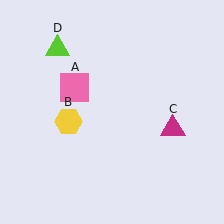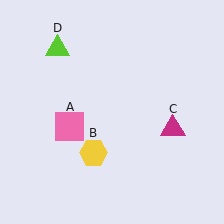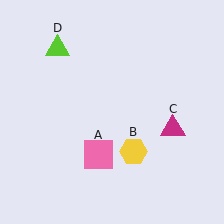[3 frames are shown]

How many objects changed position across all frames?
2 objects changed position: pink square (object A), yellow hexagon (object B).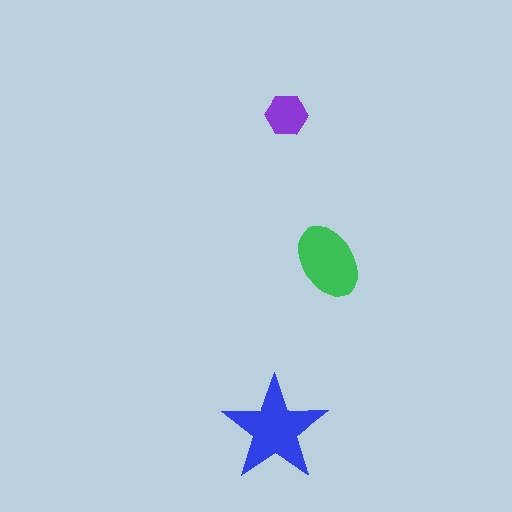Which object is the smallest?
The purple hexagon.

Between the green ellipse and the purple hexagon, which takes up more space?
The green ellipse.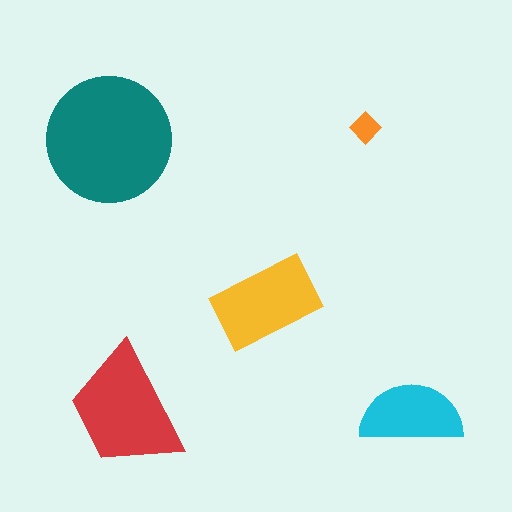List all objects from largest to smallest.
The teal circle, the red trapezoid, the yellow rectangle, the cyan semicircle, the orange diamond.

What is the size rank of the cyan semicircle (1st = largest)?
4th.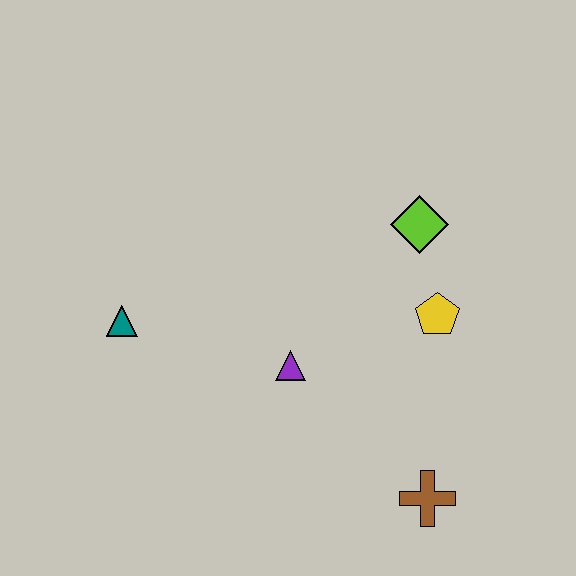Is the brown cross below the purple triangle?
Yes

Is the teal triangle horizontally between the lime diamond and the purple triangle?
No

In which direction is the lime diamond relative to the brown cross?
The lime diamond is above the brown cross.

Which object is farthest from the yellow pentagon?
The teal triangle is farthest from the yellow pentagon.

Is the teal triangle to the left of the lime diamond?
Yes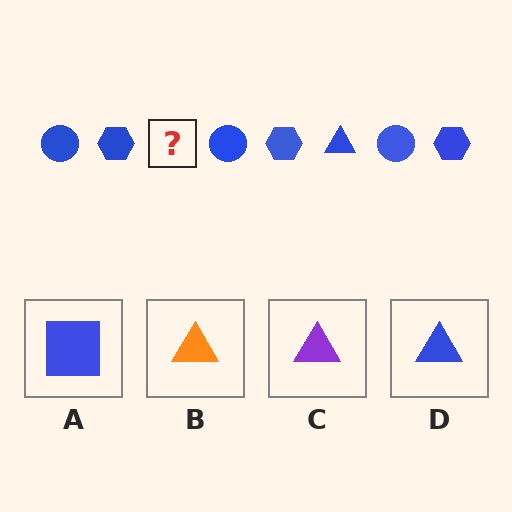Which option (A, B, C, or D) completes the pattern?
D.